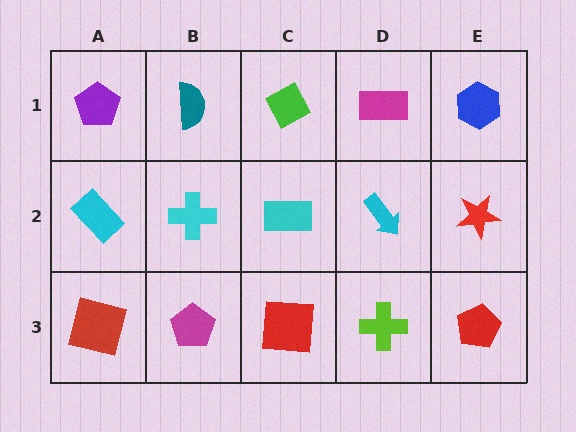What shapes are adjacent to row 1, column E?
A red star (row 2, column E), a magenta rectangle (row 1, column D).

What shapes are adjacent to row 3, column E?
A red star (row 2, column E), a lime cross (row 3, column D).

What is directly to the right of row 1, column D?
A blue hexagon.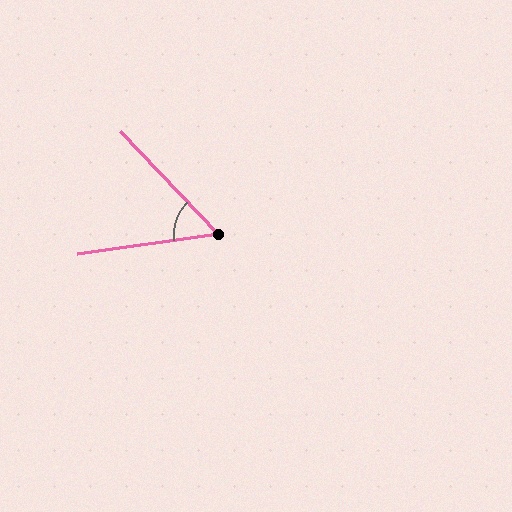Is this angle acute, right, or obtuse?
It is acute.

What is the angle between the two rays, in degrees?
Approximately 55 degrees.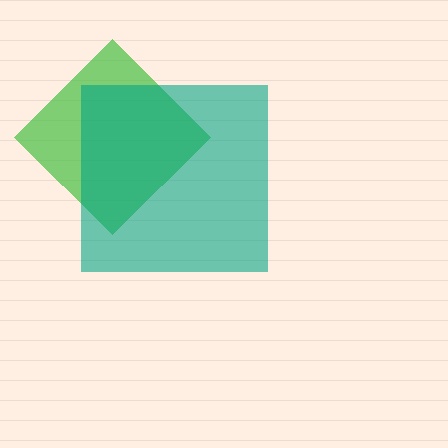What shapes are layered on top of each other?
The layered shapes are: a green diamond, a teal square.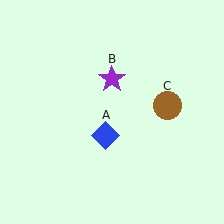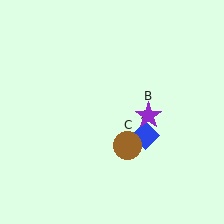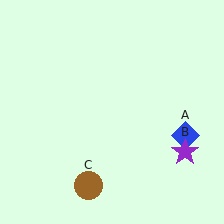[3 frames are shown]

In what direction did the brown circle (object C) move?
The brown circle (object C) moved down and to the left.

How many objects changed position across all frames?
3 objects changed position: blue diamond (object A), purple star (object B), brown circle (object C).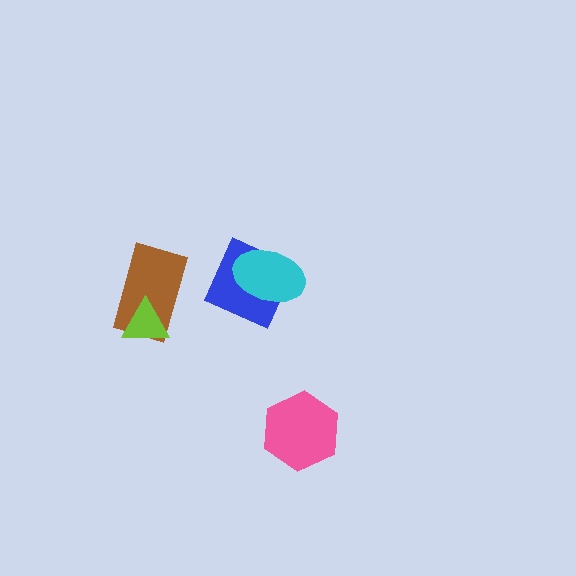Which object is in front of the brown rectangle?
The lime triangle is in front of the brown rectangle.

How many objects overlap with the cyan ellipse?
1 object overlaps with the cyan ellipse.